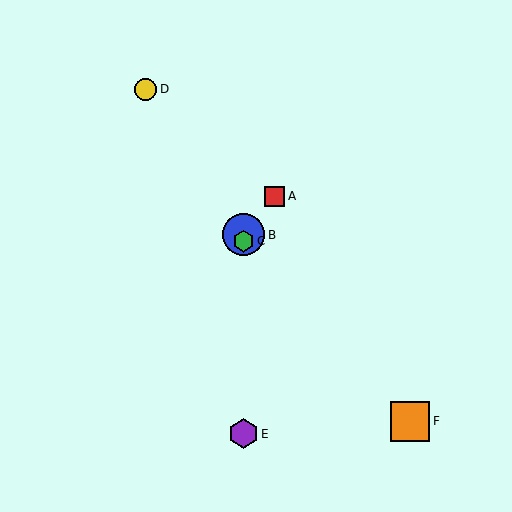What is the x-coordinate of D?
Object D is at x≈145.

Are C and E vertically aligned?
Yes, both are at x≈244.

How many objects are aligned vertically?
3 objects (B, C, E) are aligned vertically.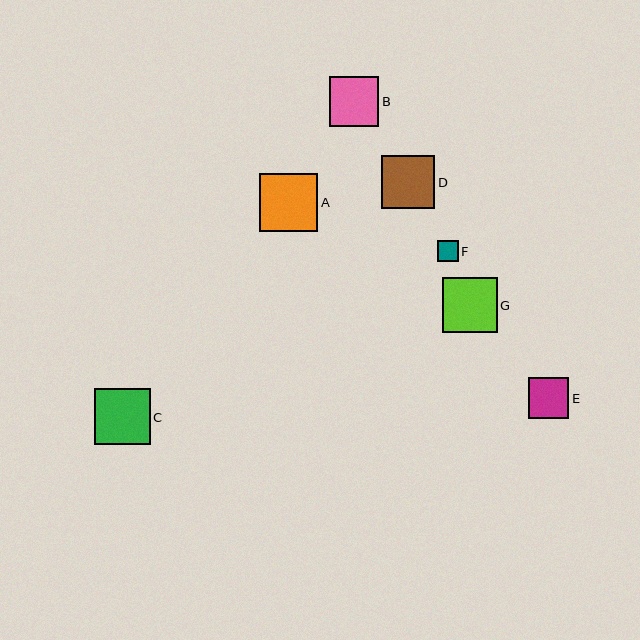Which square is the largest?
Square A is the largest with a size of approximately 58 pixels.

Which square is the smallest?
Square F is the smallest with a size of approximately 21 pixels.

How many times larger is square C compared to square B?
Square C is approximately 1.1 times the size of square B.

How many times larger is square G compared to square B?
Square G is approximately 1.1 times the size of square B.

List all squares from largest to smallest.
From largest to smallest: A, C, G, D, B, E, F.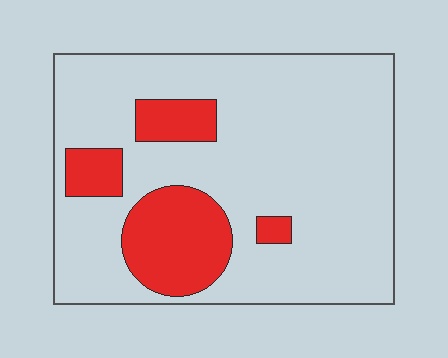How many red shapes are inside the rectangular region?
4.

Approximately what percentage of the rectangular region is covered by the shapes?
Approximately 20%.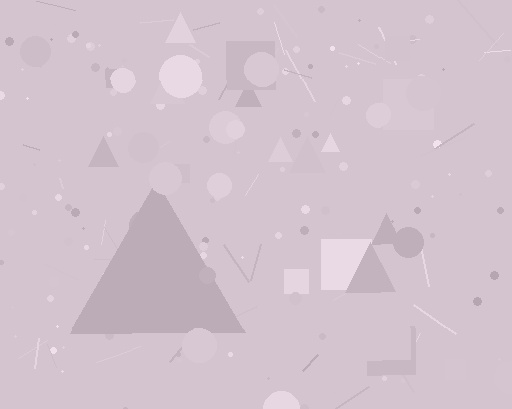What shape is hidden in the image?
A triangle is hidden in the image.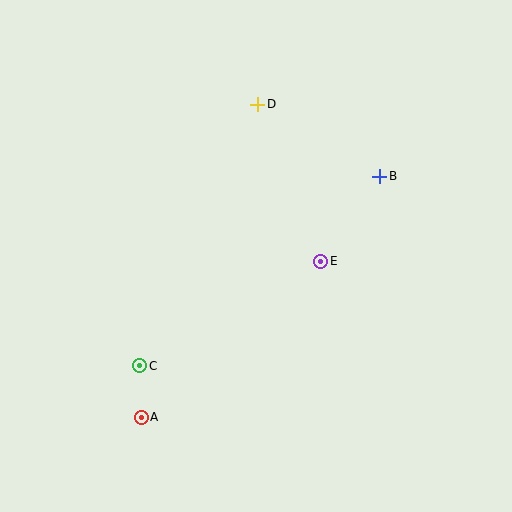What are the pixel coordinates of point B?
Point B is at (380, 176).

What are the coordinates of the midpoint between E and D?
The midpoint between E and D is at (289, 183).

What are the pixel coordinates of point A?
Point A is at (141, 417).